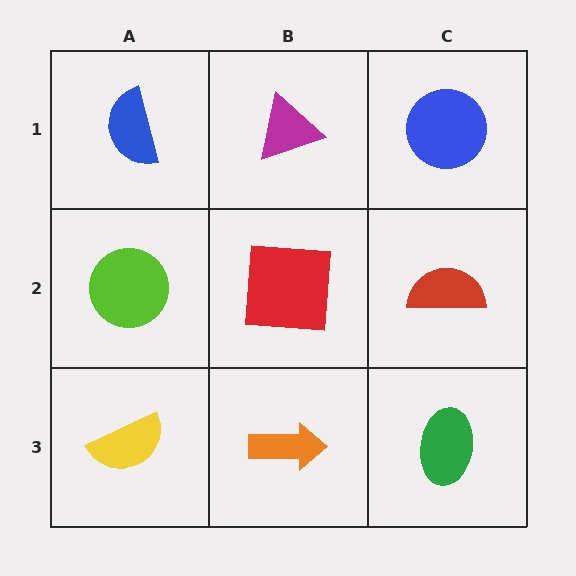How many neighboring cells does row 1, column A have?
2.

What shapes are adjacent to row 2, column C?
A blue circle (row 1, column C), a green ellipse (row 3, column C), a red square (row 2, column B).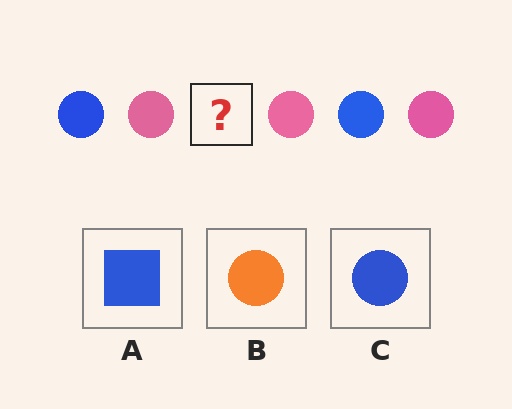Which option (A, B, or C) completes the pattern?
C.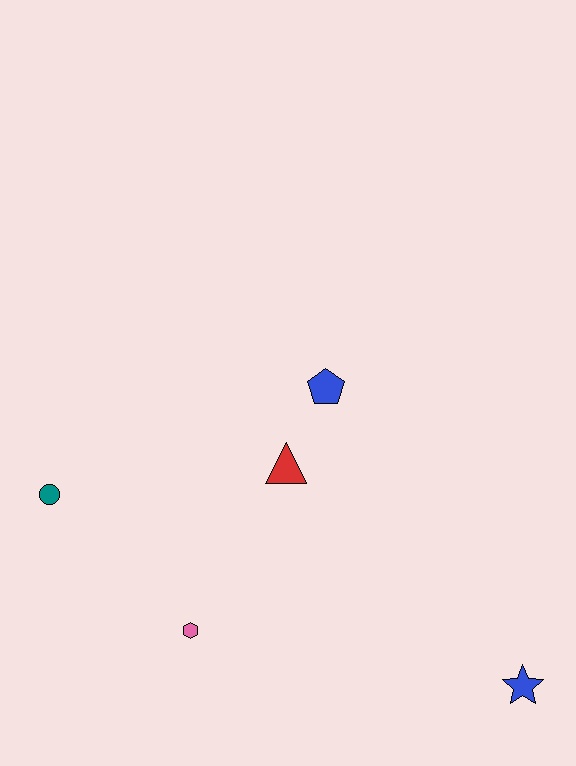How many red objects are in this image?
There is 1 red object.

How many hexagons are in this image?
There is 1 hexagon.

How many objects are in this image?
There are 5 objects.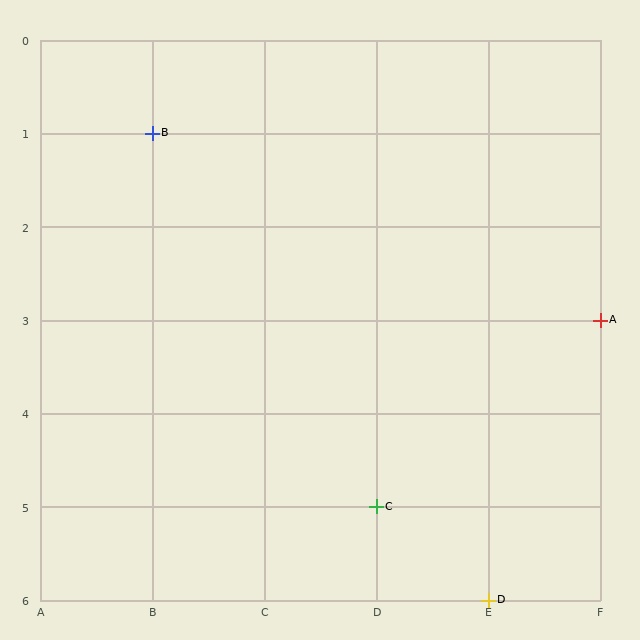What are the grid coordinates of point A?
Point A is at grid coordinates (F, 3).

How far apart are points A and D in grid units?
Points A and D are 1 column and 3 rows apart (about 3.2 grid units diagonally).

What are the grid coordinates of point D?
Point D is at grid coordinates (E, 6).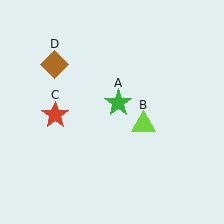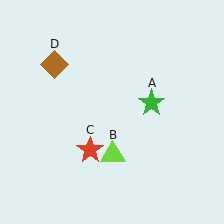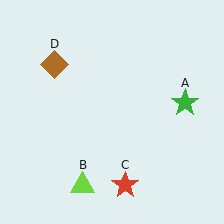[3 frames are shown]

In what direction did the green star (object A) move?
The green star (object A) moved right.